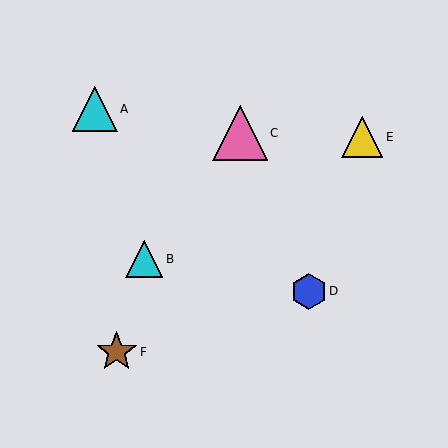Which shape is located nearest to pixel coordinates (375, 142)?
The yellow triangle (labeled E) at (362, 137) is nearest to that location.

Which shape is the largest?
The pink triangle (labeled C) is the largest.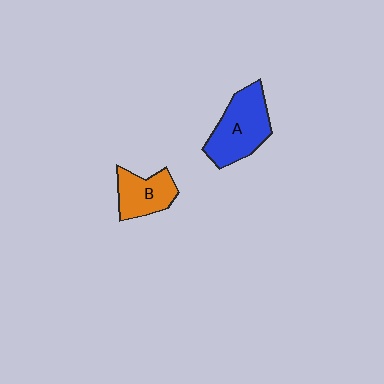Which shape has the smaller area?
Shape B (orange).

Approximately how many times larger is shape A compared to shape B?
Approximately 1.5 times.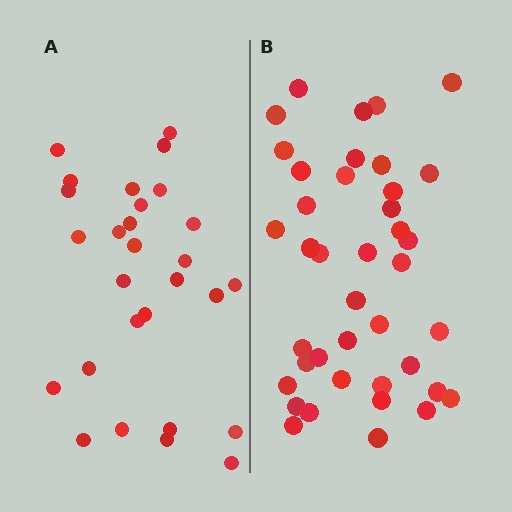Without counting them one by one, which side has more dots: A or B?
Region B (the right region) has more dots.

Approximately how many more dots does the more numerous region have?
Region B has roughly 12 or so more dots than region A.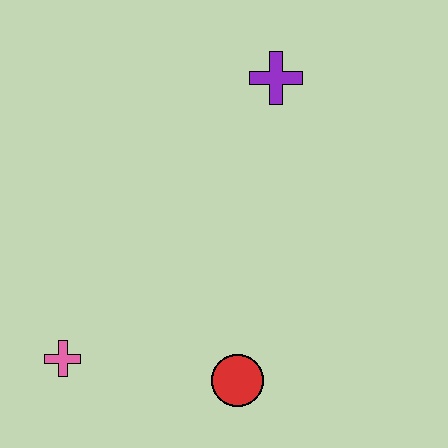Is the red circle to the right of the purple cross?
No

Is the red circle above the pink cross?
No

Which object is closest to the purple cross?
The red circle is closest to the purple cross.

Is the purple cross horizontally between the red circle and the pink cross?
No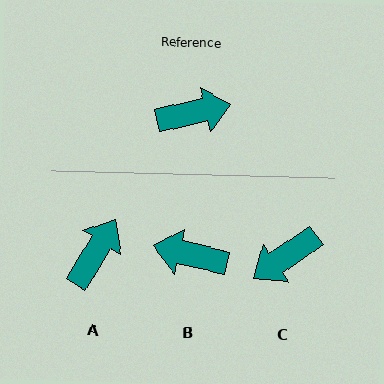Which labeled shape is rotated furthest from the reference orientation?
C, about 158 degrees away.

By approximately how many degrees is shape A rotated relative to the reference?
Approximately 46 degrees counter-clockwise.